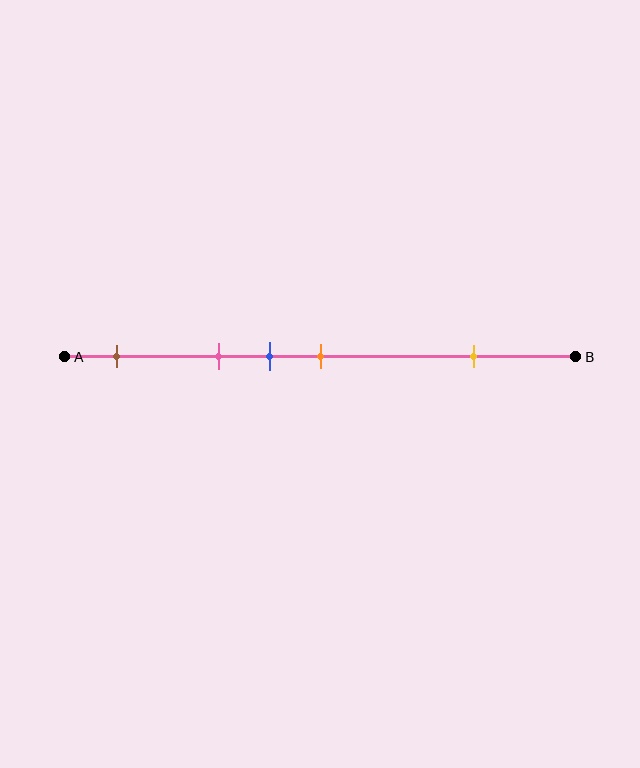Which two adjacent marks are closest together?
The blue and orange marks are the closest adjacent pair.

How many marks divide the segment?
There are 5 marks dividing the segment.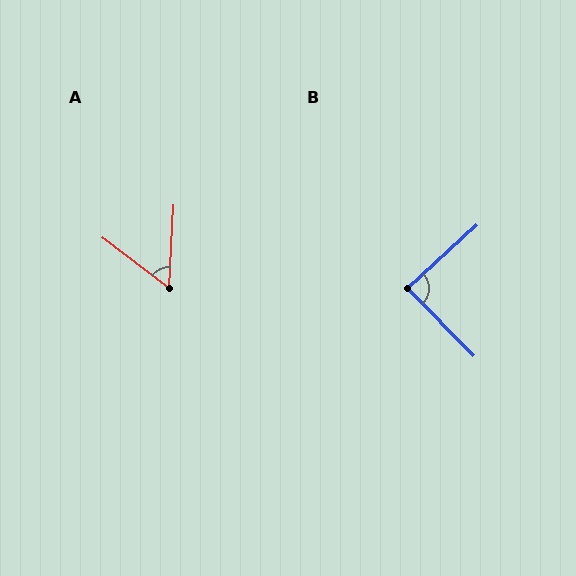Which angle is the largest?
B, at approximately 88 degrees.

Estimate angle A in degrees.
Approximately 56 degrees.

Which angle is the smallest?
A, at approximately 56 degrees.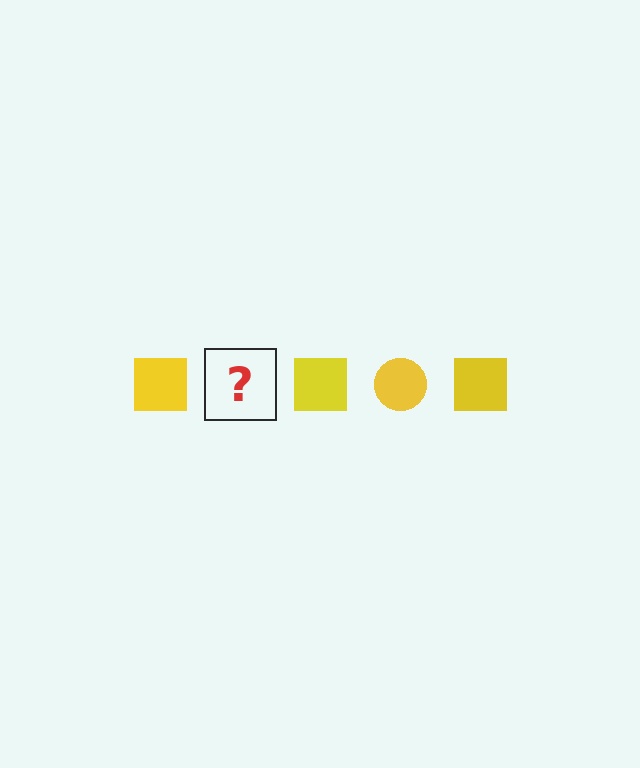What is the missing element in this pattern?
The missing element is a yellow circle.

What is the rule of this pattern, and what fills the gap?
The rule is that the pattern cycles through square, circle shapes in yellow. The gap should be filled with a yellow circle.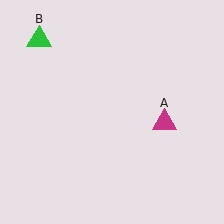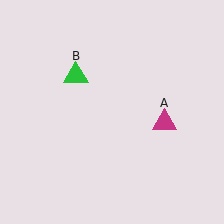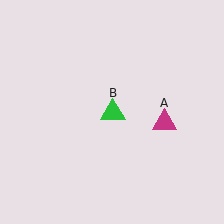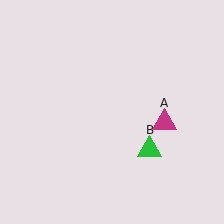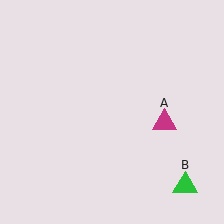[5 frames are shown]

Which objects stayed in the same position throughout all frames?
Magenta triangle (object A) remained stationary.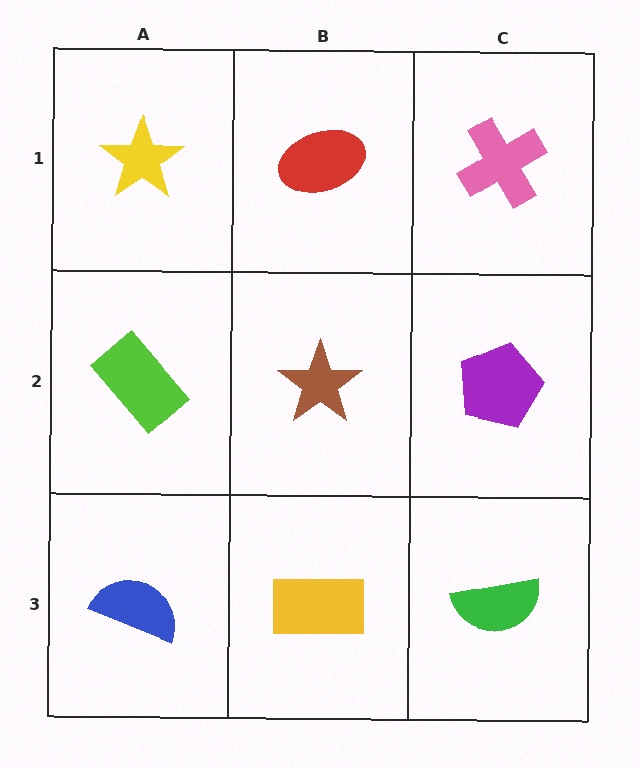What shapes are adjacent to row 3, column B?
A brown star (row 2, column B), a blue semicircle (row 3, column A), a green semicircle (row 3, column C).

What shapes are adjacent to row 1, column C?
A purple pentagon (row 2, column C), a red ellipse (row 1, column B).